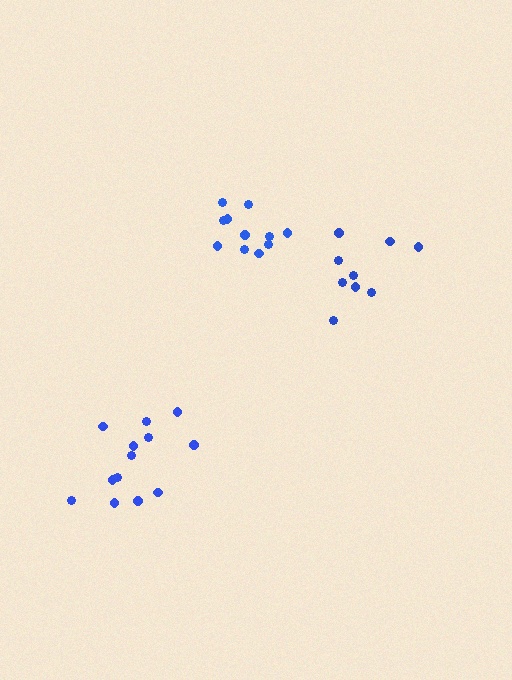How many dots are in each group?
Group 1: 9 dots, Group 2: 13 dots, Group 3: 11 dots (33 total).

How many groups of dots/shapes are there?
There are 3 groups.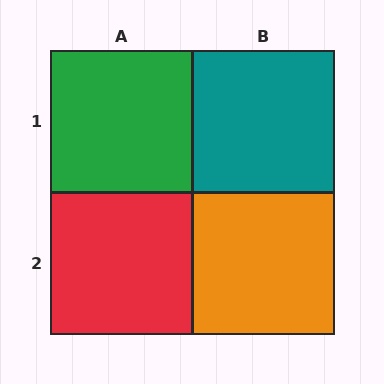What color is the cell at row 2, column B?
Orange.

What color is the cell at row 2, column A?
Red.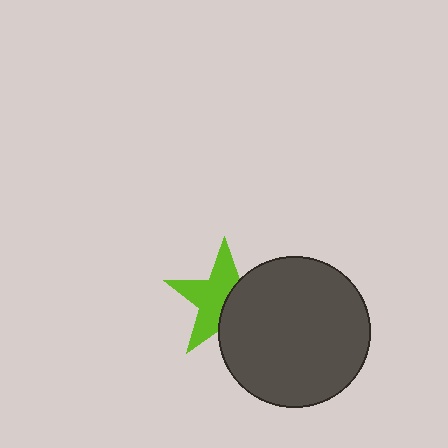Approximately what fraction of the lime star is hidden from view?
Roughly 43% of the lime star is hidden behind the dark gray circle.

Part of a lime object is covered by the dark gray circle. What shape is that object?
It is a star.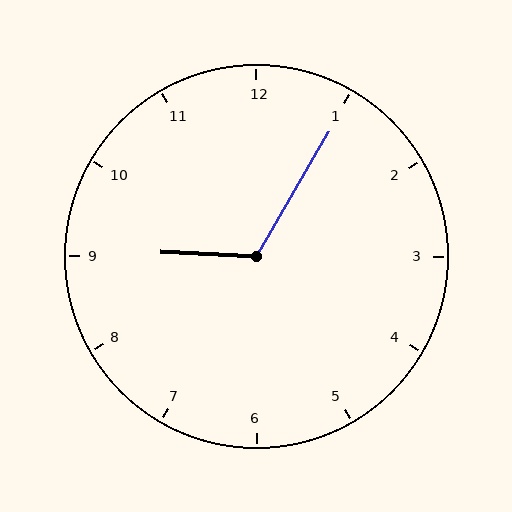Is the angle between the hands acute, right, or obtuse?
It is obtuse.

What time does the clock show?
9:05.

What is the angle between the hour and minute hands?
Approximately 118 degrees.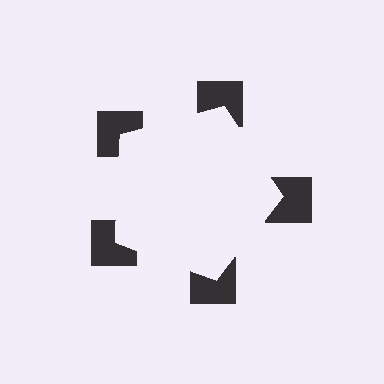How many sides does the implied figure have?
5 sides.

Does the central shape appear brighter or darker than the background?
It typically appears slightly brighter than the background, even though no actual brightness change is drawn.